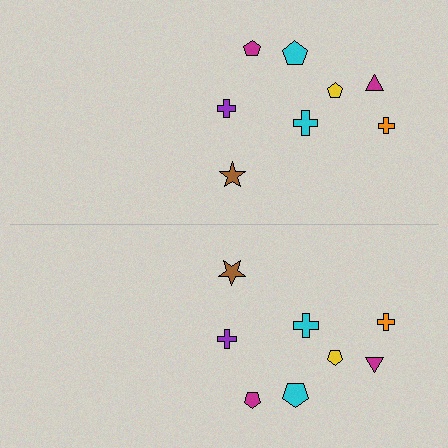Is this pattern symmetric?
Yes, this pattern has bilateral (reflection) symmetry.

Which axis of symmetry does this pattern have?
The pattern has a horizontal axis of symmetry running through the center of the image.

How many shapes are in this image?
There are 16 shapes in this image.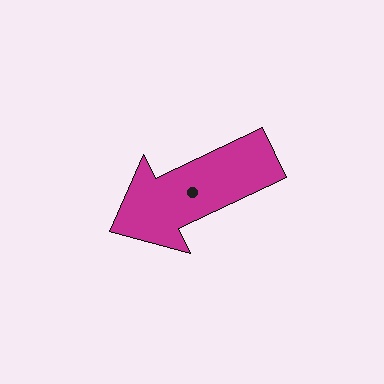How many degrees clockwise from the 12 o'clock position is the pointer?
Approximately 245 degrees.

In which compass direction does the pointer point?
Southwest.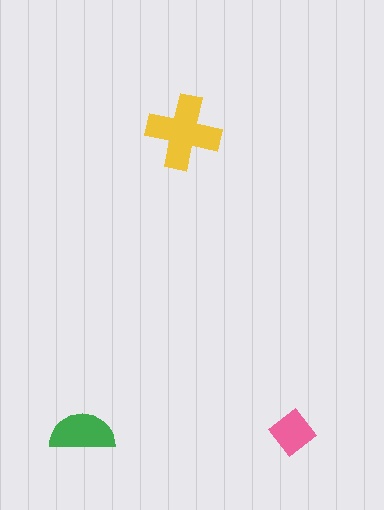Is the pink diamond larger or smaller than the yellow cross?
Smaller.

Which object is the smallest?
The pink diamond.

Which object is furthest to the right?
The pink diamond is rightmost.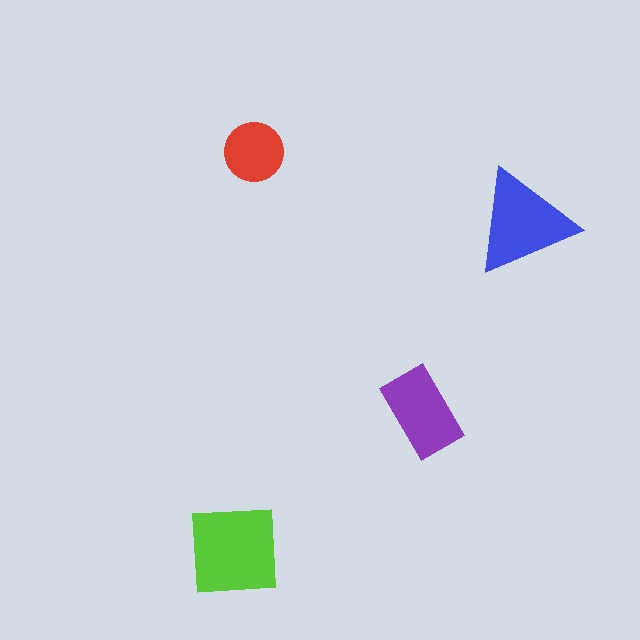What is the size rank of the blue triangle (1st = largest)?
2nd.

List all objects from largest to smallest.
The lime square, the blue triangle, the purple rectangle, the red circle.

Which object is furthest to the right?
The blue triangle is rightmost.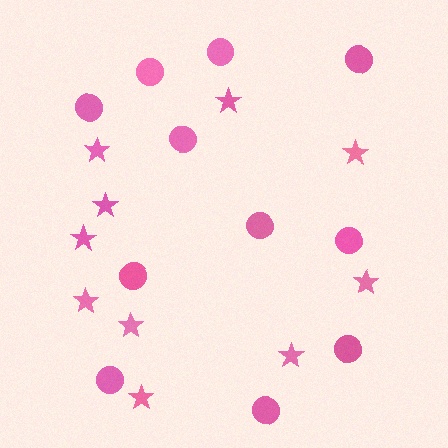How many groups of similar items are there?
There are 2 groups: one group of stars (10) and one group of circles (11).